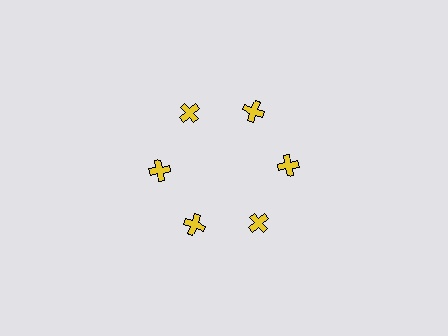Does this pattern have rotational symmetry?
Yes, this pattern has 6-fold rotational symmetry. It looks the same after rotating 60 degrees around the center.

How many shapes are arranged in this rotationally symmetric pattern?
There are 6 shapes, arranged in 6 groups of 1.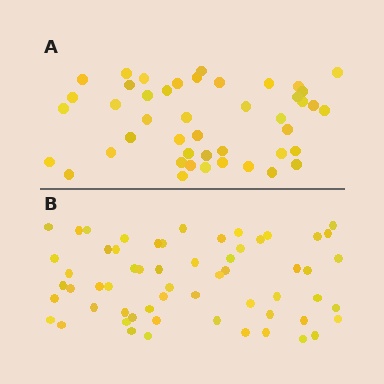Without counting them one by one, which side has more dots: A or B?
Region B (the bottom region) has more dots.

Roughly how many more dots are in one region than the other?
Region B has approximately 15 more dots than region A.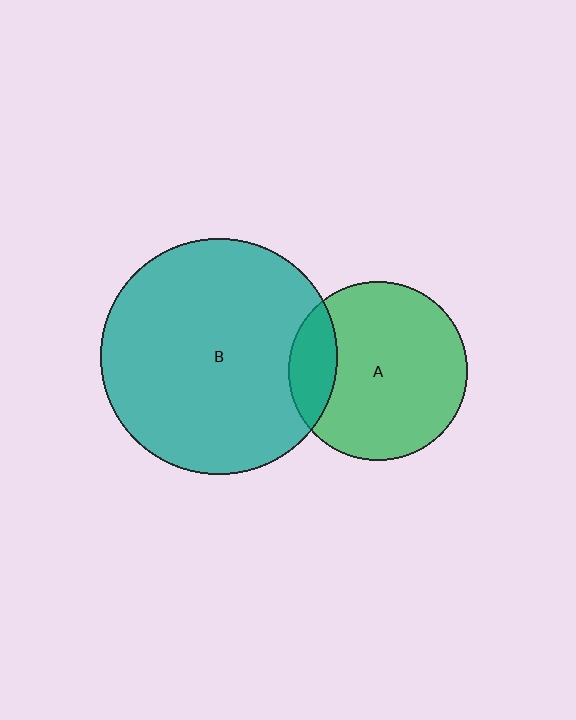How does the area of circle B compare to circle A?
Approximately 1.7 times.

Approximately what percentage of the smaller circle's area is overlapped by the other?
Approximately 15%.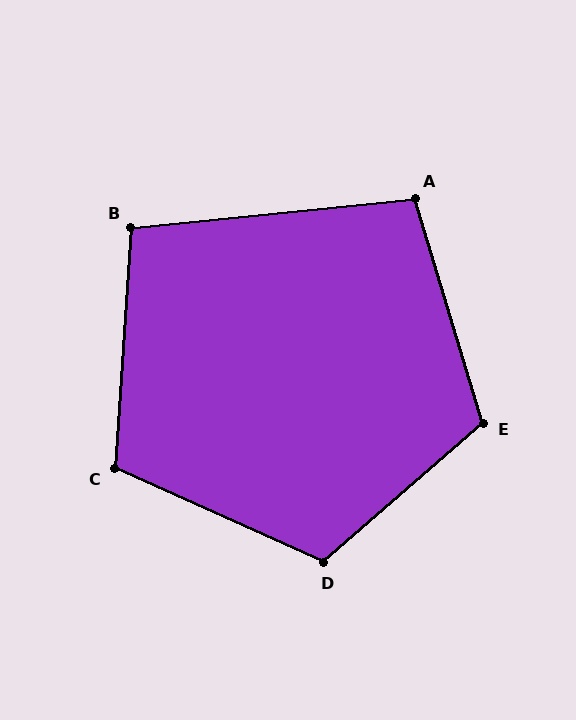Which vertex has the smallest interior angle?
B, at approximately 100 degrees.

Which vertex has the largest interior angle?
D, at approximately 115 degrees.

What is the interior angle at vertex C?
Approximately 110 degrees (obtuse).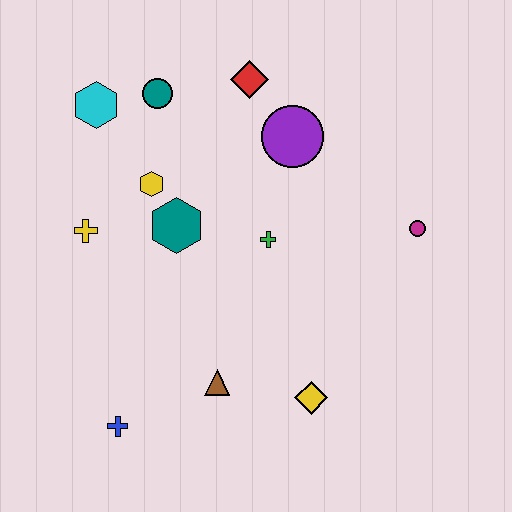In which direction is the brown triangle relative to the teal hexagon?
The brown triangle is below the teal hexagon.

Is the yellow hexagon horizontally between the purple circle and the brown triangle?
No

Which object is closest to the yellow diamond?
The brown triangle is closest to the yellow diamond.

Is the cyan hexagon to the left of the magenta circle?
Yes